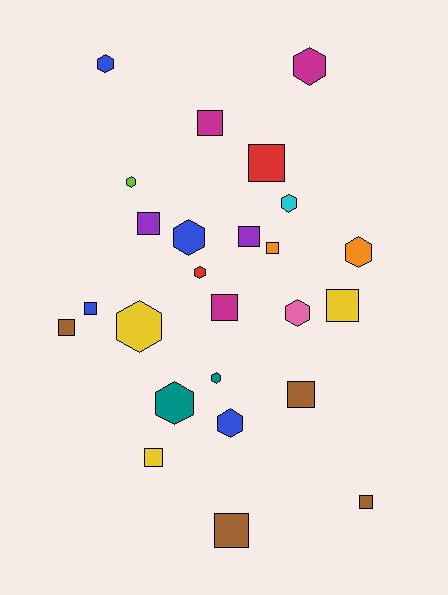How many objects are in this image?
There are 25 objects.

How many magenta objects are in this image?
There are 3 magenta objects.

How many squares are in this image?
There are 13 squares.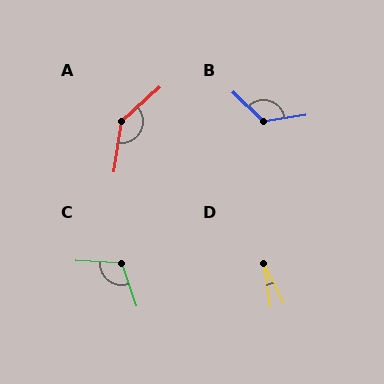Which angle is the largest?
A, at approximately 141 degrees.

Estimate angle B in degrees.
Approximately 127 degrees.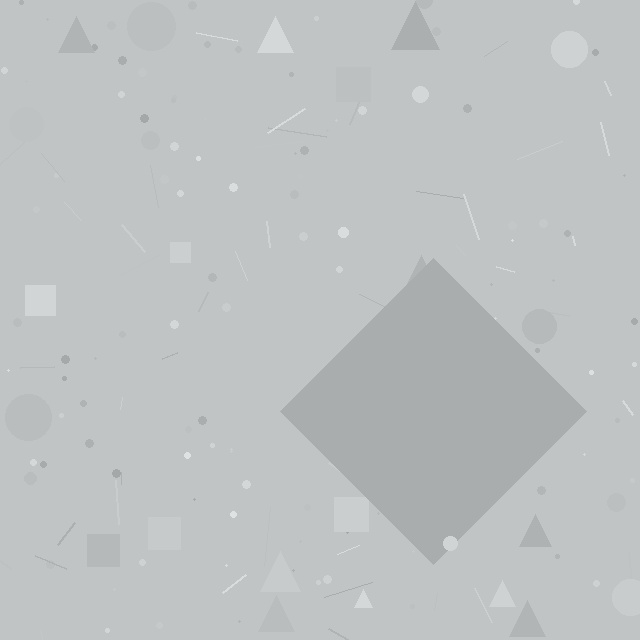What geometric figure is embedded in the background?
A diamond is embedded in the background.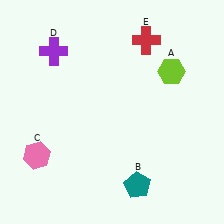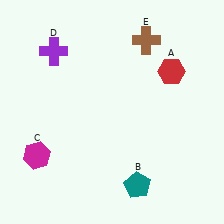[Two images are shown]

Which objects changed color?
A changed from lime to red. C changed from pink to magenta. E changed from red to brown.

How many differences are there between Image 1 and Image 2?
There are 3 differences between the two images.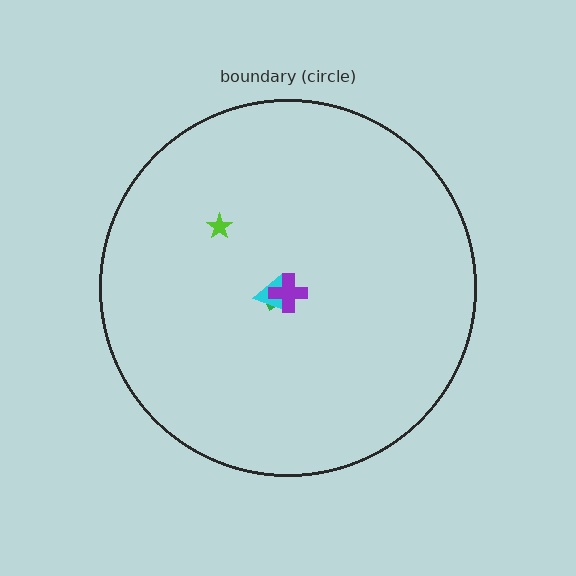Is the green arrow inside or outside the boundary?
Inside.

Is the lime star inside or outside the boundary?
Inside.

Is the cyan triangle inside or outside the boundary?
Inside.